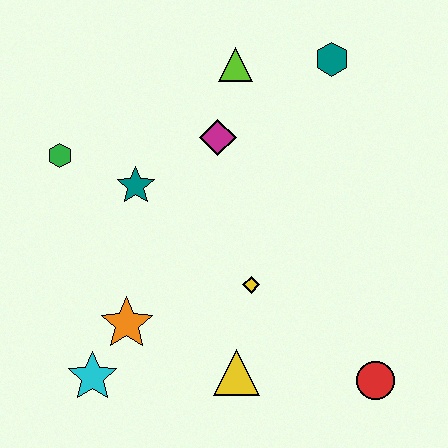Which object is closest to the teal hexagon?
The lime triangle is closest to the teal hexagon.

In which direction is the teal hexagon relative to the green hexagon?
The teal hexagon is to the right of the green hexagon.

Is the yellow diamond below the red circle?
No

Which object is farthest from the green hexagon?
The red circle is farthest from the green hexagon.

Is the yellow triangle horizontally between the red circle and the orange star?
Yes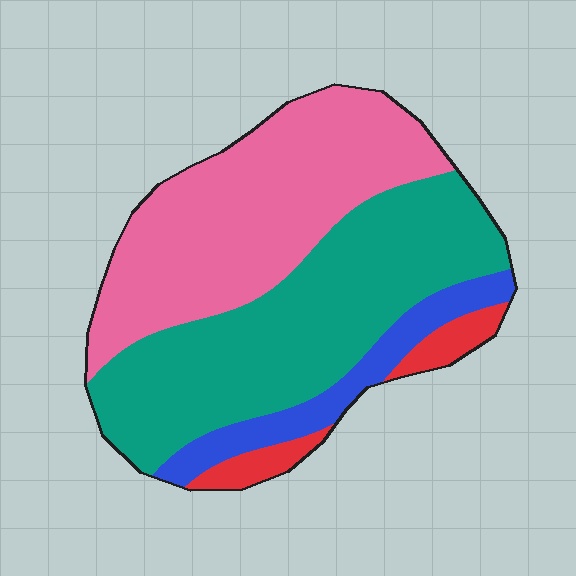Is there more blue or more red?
Blue.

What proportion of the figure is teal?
Teal covers about 45% of the figure.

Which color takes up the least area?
Red, at roughly 5%.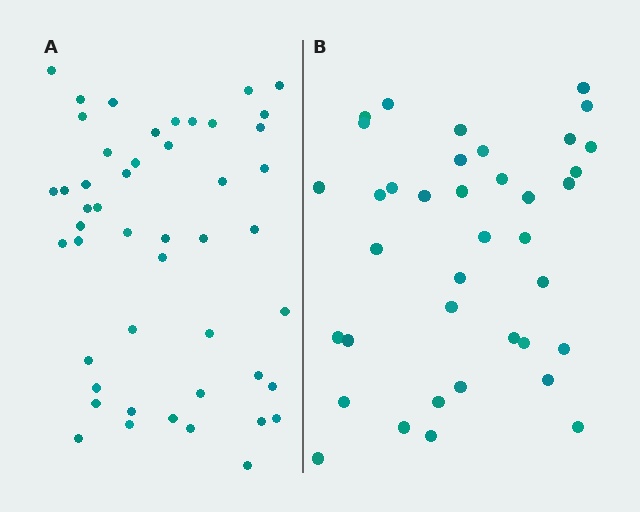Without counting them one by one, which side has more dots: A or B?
Region A (the left region) has more dots.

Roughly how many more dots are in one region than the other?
Region A has roughly 10 or so more dots than region B.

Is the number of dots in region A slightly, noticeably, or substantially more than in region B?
Region A has noticeably more, but not dramatically so. The ratio is roughly 1.3 to 1.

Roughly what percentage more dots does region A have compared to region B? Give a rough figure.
About 25% more.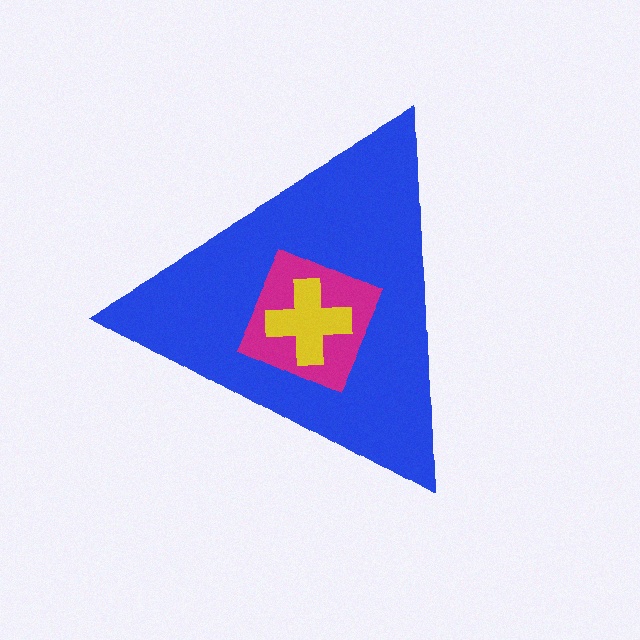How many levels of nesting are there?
3.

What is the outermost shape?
The blue triangle.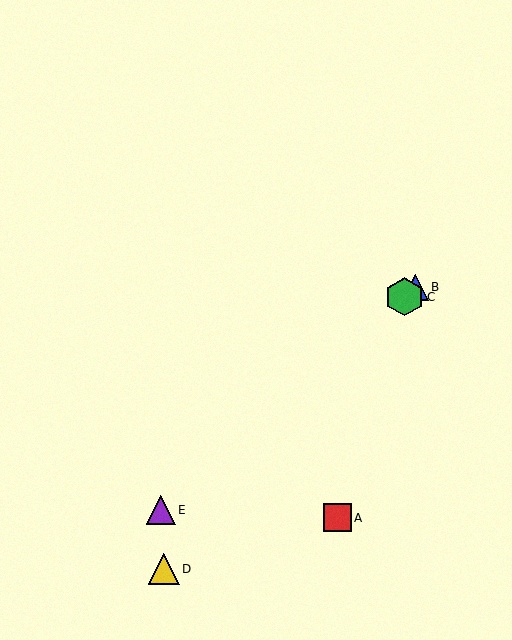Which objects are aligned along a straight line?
Objects B, C, E are aligned along a straight line.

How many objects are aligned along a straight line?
3 objects (B, C, E) are aligned along a straight line.